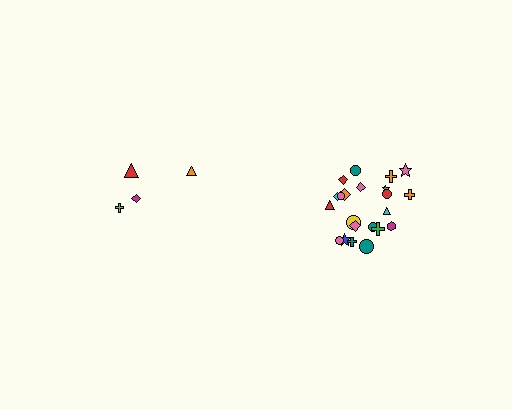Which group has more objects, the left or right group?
The right group.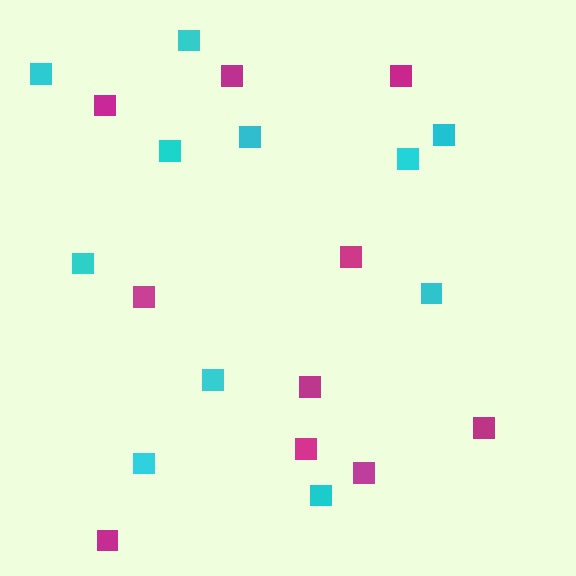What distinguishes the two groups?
There are 2 groups: one group of magenta squares (10) and one group of cyan squares (11).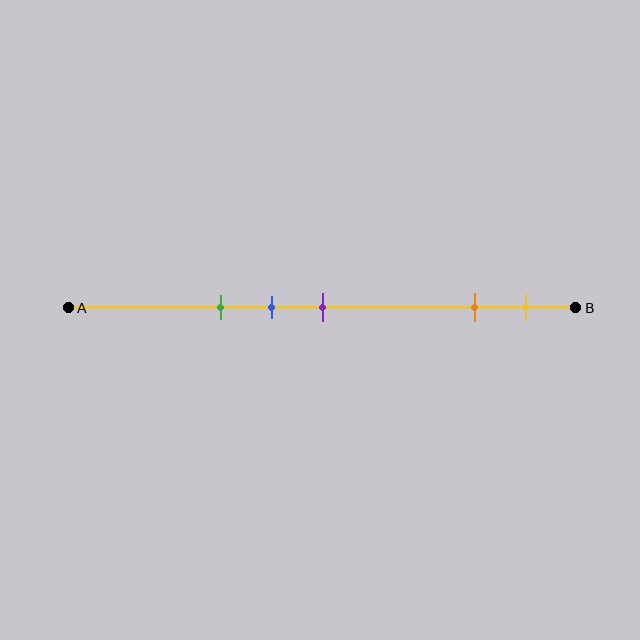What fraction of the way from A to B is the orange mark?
The orange mark is approximately 80% (0.8) of the way from A to B.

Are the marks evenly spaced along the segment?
No, the marks are not evenly spaced.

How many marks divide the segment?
There are 5 marks dividing the segment.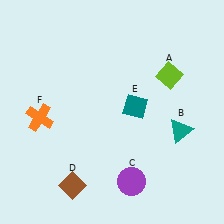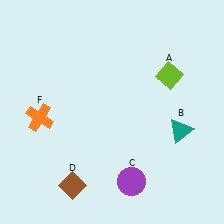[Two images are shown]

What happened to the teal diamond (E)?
The teal diamond (E) was removed in Image 2. It was in the top-right area of Image 1.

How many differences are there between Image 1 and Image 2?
There is 1 difference between the two images.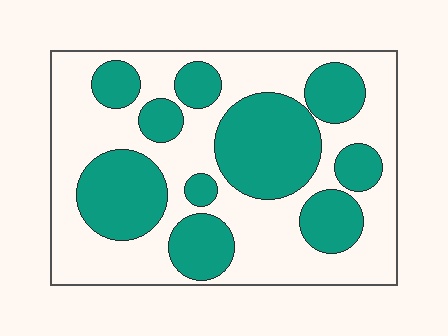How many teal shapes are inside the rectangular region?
10.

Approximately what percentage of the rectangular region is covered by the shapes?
Approximately 40%.